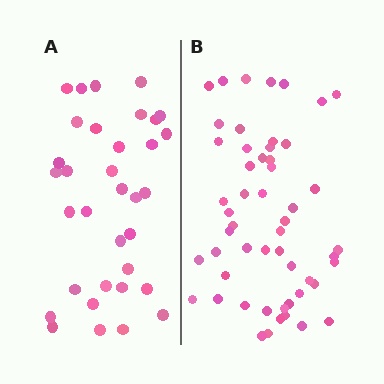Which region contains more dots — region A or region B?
Region B (the right region) has more dots.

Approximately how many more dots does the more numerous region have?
Region B has approximately 20 more dots than region A.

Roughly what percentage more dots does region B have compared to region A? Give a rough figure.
About 55% more.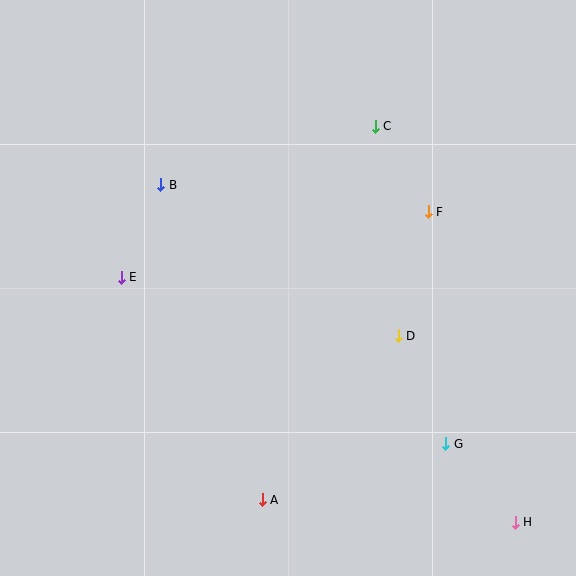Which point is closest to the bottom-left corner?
Point A is closest to the bottom-left corner.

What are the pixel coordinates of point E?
Point E is at (121, 277).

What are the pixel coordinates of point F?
Point F is at (428, 212).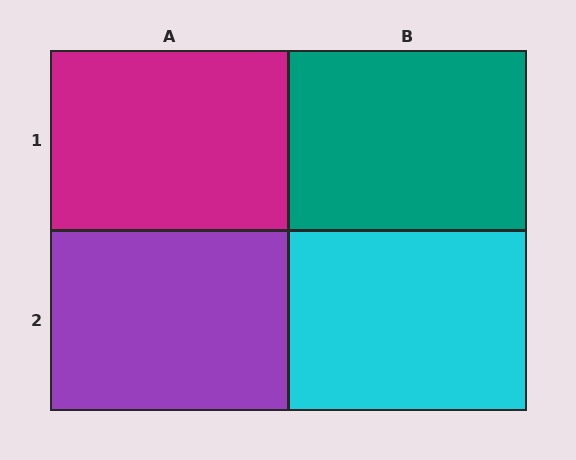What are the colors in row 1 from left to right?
Magenta, teal.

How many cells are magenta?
1 cell is magenta.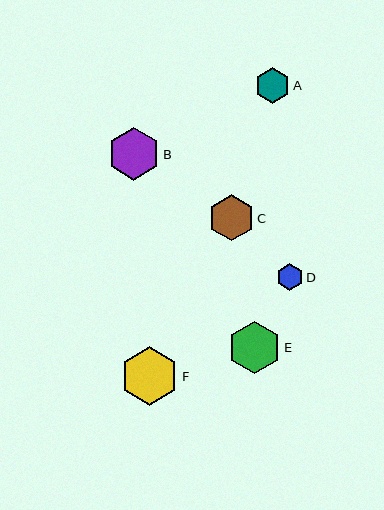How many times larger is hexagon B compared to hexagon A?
Hexagon B is approximately 1.5 times the size of hexagon A.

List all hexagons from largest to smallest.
From largest to smallest: F, E, B, C, A, D.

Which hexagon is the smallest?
Hexagon D is the smallest with a size of approximately 27 pixels.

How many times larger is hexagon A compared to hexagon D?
Hexagon A is approximately 1.3 times the size of hexagon D.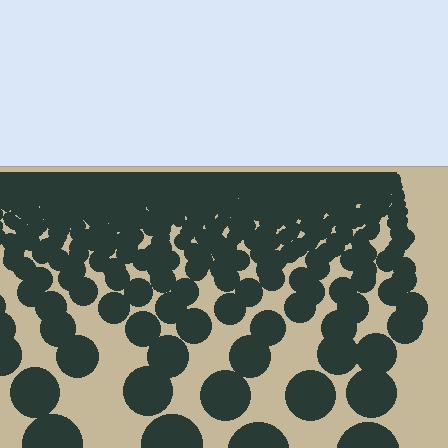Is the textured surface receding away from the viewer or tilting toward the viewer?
The surface is receding away from the viewer. Texture elements get smaller and denser toward the top.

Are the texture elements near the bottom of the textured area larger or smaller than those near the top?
Larger. Near the bottom, elements are closer to the viewer and appear at a bigger on-screen size.